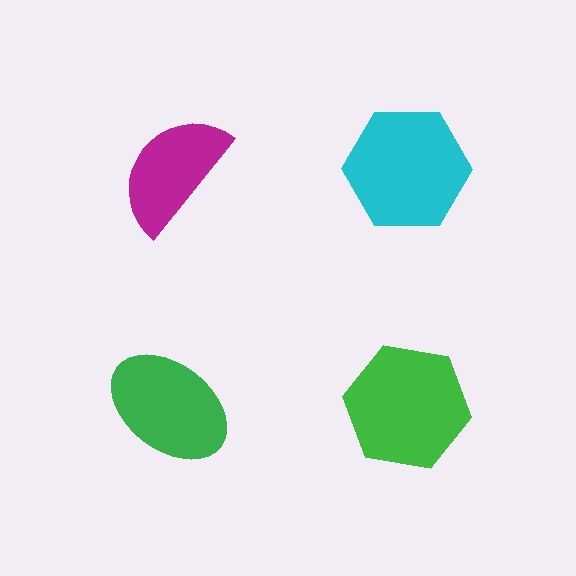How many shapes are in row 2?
2 shapes.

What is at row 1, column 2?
A cyan hexagon.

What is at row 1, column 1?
A magenta semicircle.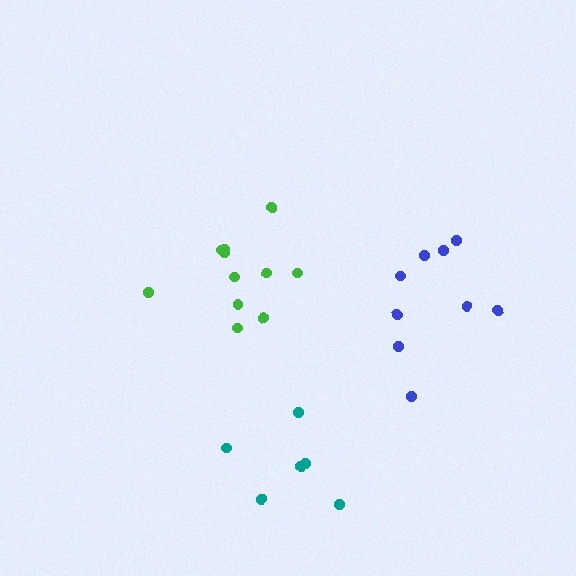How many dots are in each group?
Group 1: 11 dots, Group 2: 6 dots, Group 3: 9 dots (26 total).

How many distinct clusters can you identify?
There are 3 distinct clusters.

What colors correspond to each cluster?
The clusters are colored: green, teal, blue.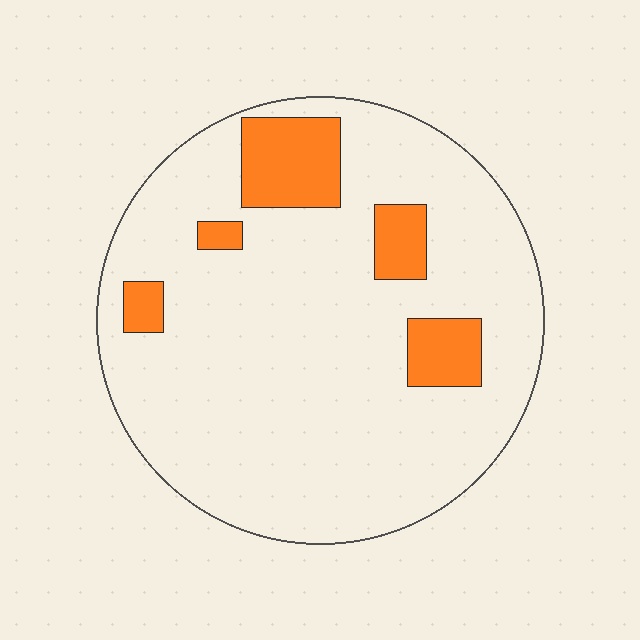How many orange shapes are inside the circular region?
5.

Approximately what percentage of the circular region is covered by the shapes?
Approximately 15%.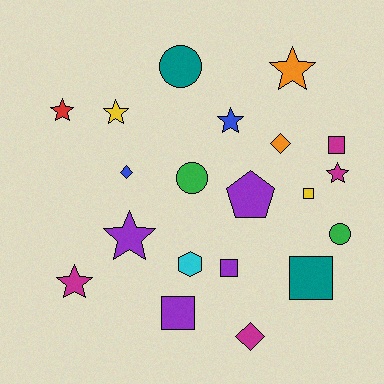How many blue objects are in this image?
There are 2 blue objects.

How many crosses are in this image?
There are no crosses.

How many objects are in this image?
There are 20 objects.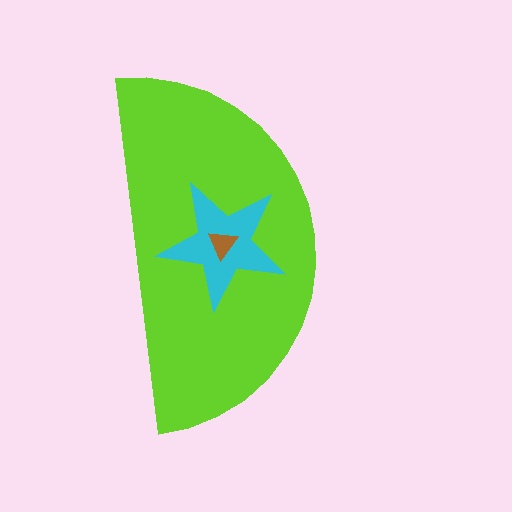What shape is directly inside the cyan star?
The brown triangle.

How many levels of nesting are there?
3.